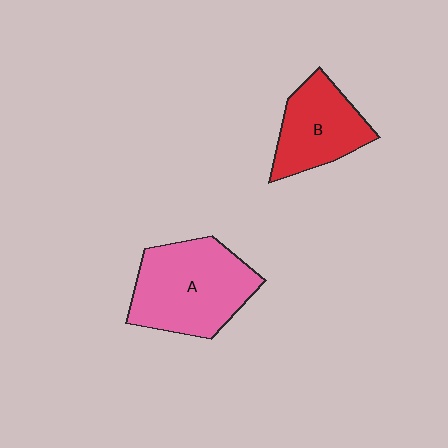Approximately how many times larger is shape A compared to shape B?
Approximately 1.5 times.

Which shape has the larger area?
Shape A (pink).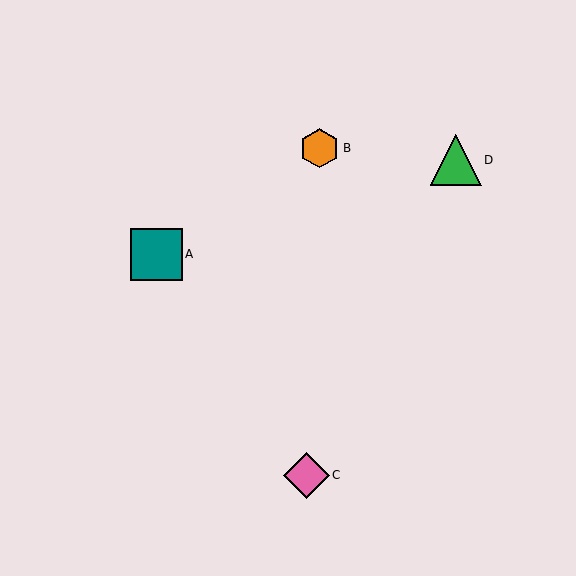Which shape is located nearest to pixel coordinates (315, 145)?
The orange hexagon (labeled B) at (320, 148) is nearest to that location.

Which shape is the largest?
The teal square (labeled A) is the largest.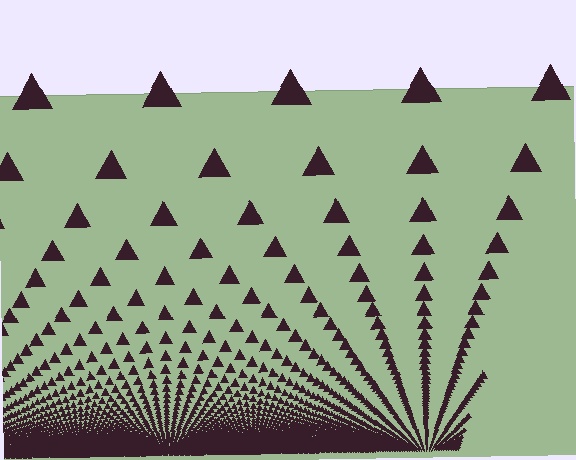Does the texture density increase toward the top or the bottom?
Density increases toward the bottom.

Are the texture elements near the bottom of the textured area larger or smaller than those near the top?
Smaller. The gradient is inverted — elements near the bottom are smaller and denser.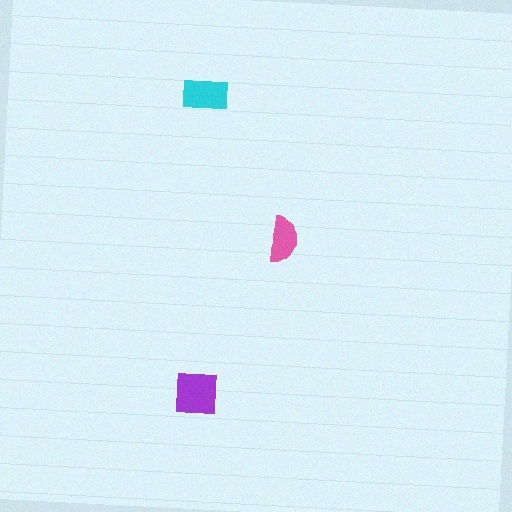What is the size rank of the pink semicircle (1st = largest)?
3rd.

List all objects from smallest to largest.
The pink semicircle, the cyan rectangle, the purple square.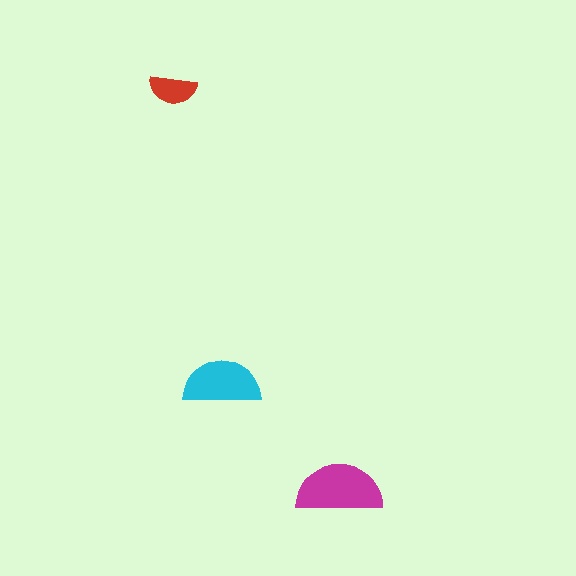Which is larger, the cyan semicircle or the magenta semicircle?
The magenta one.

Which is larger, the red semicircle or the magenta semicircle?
The magenta one.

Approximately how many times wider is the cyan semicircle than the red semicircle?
About 1.5 times wider.